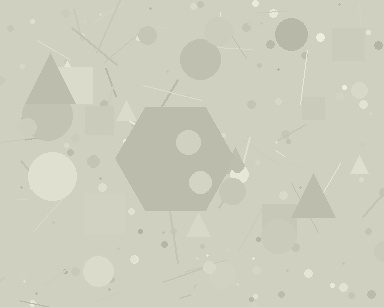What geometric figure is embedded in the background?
A hexagon is embedded in the background.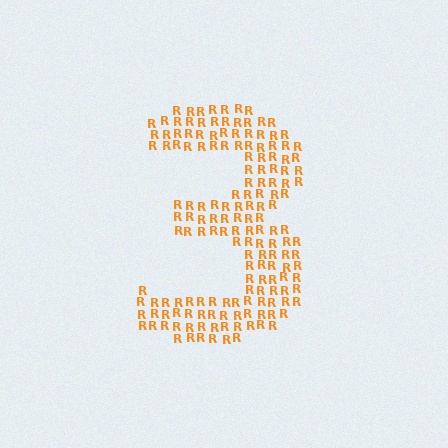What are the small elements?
The small elements are letter R's.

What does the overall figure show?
The overall figure shows the digit 3.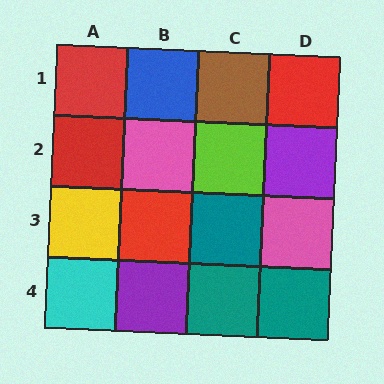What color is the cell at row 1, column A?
Red.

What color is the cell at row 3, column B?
Red.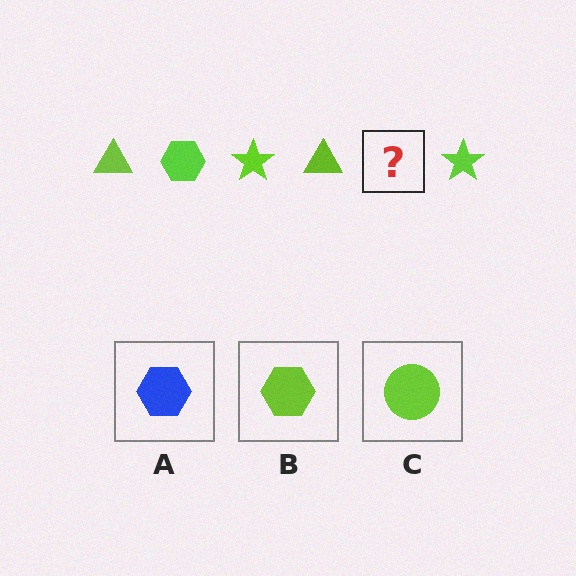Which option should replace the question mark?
Option B.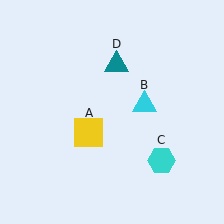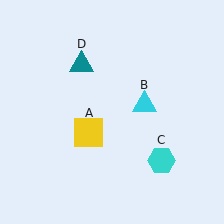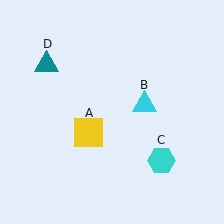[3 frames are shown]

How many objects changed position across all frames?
1 object changed position: teal triangle (object D).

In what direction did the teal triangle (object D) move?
The teal triangle (object D) moved left.